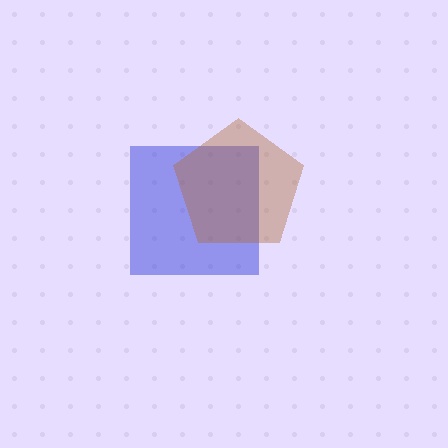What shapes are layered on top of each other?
The layered shapes are: a blue square, a brown pentagon.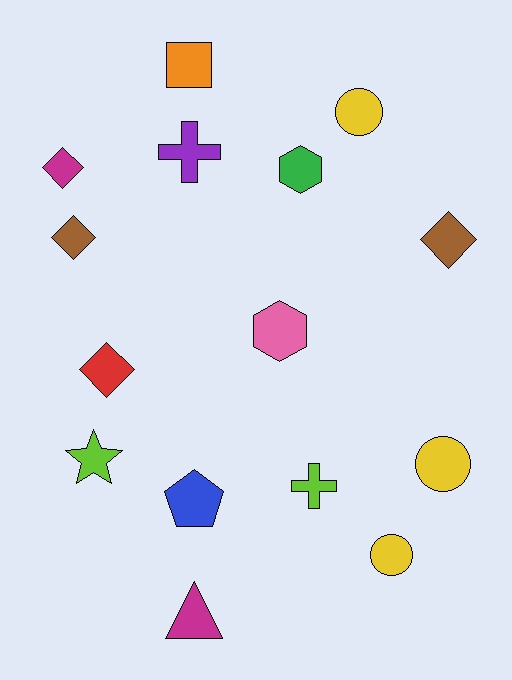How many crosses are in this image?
There are 2 crosses.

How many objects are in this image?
There are 15 objects.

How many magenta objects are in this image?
There are 2 magenta objects.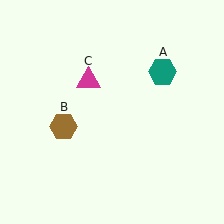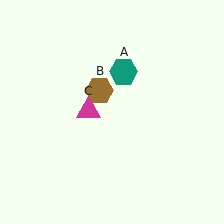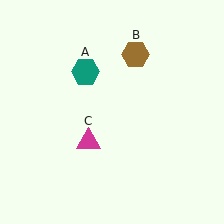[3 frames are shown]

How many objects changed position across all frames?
3 objects changed position: teal hexagon (object A), brown hexagon (object B), magenta triangle (object C).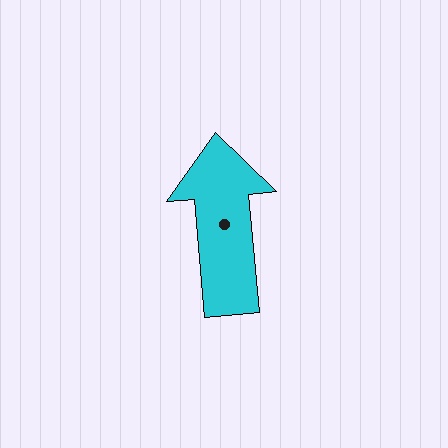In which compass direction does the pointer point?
North.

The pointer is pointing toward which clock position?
Roughly 12 o'clock.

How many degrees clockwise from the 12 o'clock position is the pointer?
Approximately 355 degrees.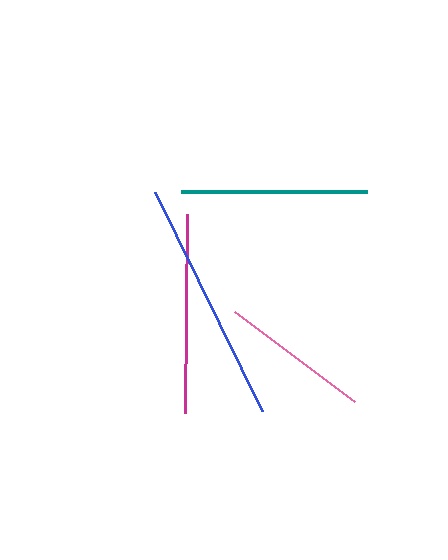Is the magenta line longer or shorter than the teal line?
The magenta line is longer than the teal line.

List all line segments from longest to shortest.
From longest to shortest: blue, magenta, teal, pink.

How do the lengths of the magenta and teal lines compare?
The magenta and teal lines are approximately the same length.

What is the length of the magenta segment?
The magenta segment is approximately 199 pixels long.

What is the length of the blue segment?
The blue segment is approximately 243 pixels long.